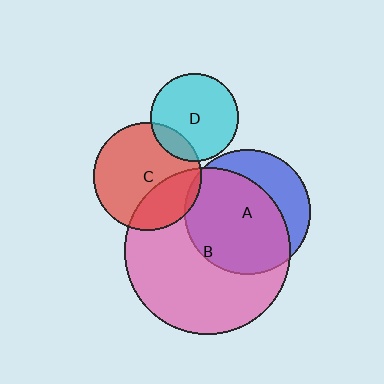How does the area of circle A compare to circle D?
Approximately 2.1 times.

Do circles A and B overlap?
Yes.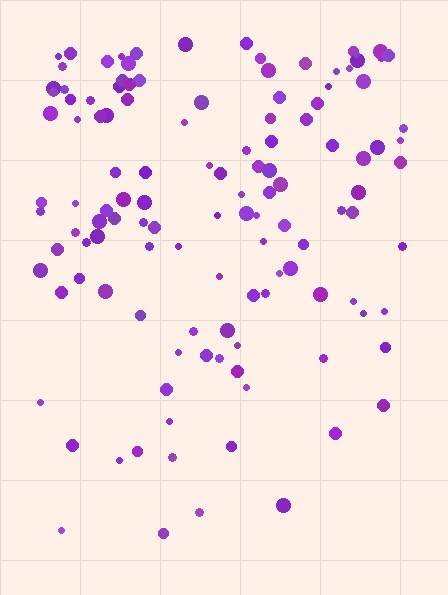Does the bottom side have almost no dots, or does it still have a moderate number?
Still a moderate number, just noticeably fewer than the top.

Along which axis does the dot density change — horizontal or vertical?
Vertical.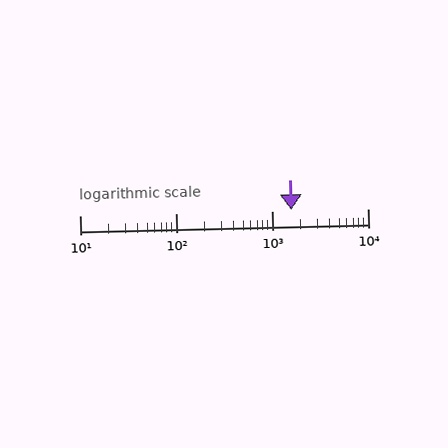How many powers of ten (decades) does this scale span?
The scale spans 3 decades, from 10 to 10000.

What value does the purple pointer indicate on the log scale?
The pointer indicates approximately 1600.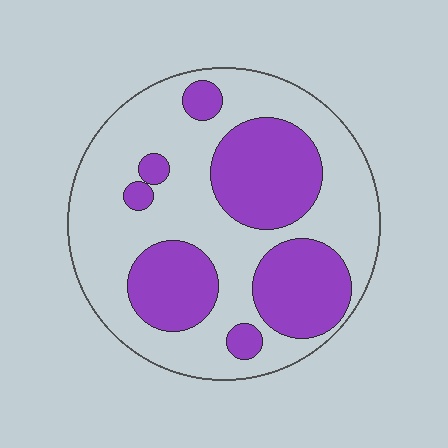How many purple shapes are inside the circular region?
7.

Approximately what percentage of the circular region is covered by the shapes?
Approximately 35%.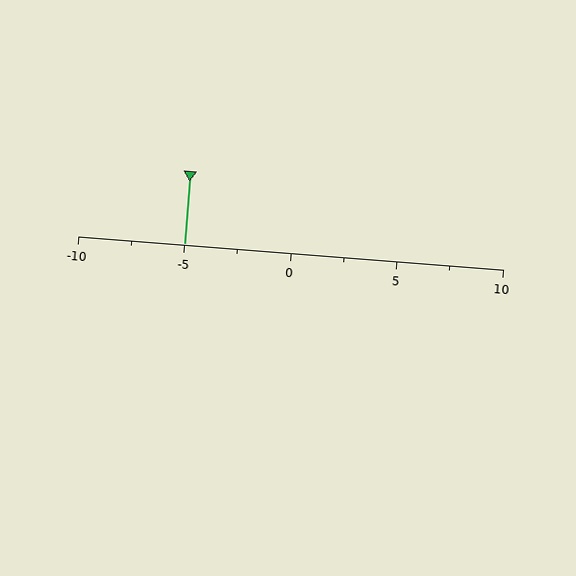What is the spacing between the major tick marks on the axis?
The major ticks are spaced 5 apart.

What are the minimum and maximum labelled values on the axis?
The axis runs from -10 to 10.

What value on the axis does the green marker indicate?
The marker indicates approximately -5.